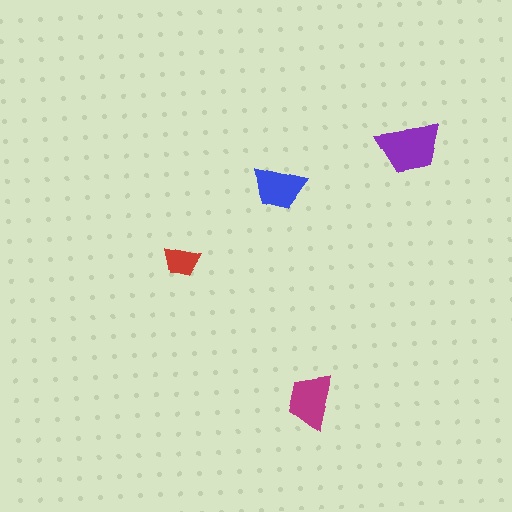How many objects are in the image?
There are 4 objects in the image.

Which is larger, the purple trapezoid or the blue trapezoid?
The purple one.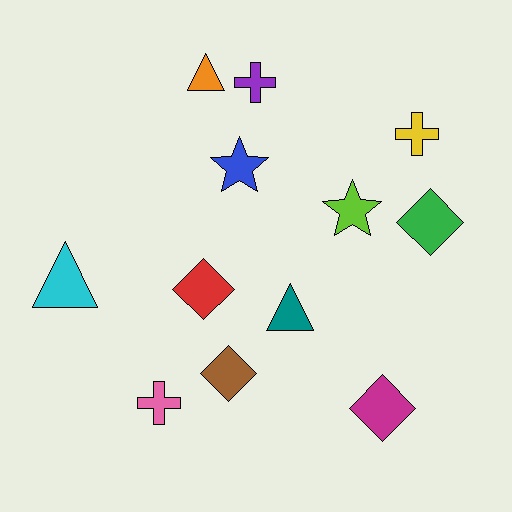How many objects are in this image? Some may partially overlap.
There are 12 objects.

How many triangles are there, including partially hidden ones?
There are 3 triangles.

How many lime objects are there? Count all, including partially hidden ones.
There is 1 lime object.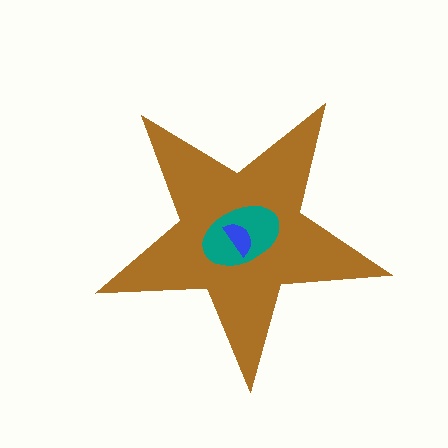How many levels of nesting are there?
3.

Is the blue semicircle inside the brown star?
Yes.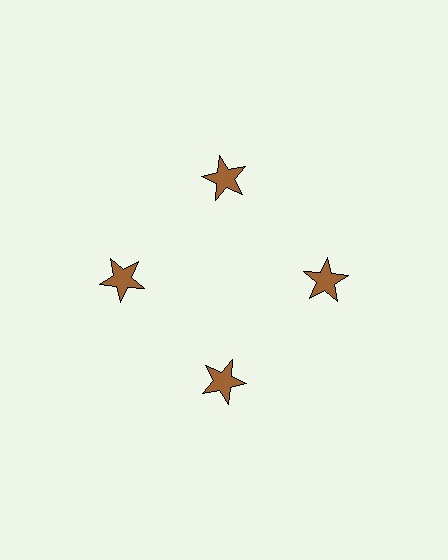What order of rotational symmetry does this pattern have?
This pattern has 4-fold rotational symmetry.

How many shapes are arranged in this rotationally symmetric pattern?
There are 4 shapes, arranged in 4 groups of 1.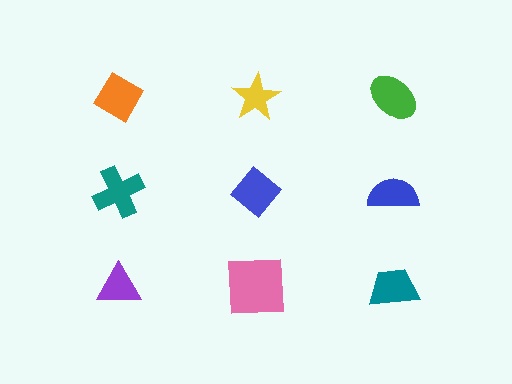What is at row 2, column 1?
A teal cross.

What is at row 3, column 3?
A teal trapezoid.